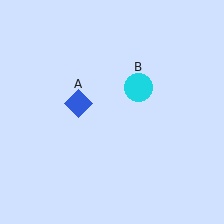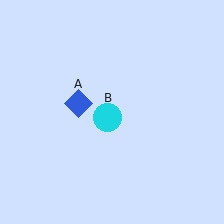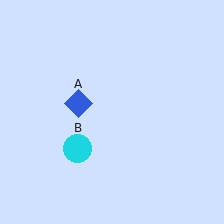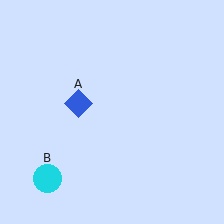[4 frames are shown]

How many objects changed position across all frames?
1 object changed position: cyan circle (object B).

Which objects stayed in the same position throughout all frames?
Blue diamond (object A) remained stationary.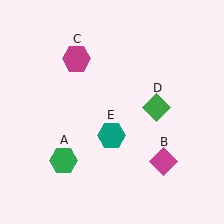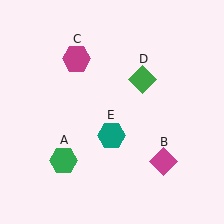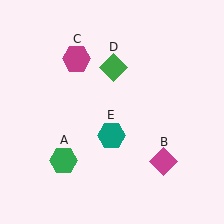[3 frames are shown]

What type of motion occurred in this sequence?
The green diamond (object D) rotated counterclockwise around the center of the scene.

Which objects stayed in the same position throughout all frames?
Green hexagon (object A) and magenta diamond (object B) and magenta hexagon (object C) and teal hexagon (object E) remained stationary.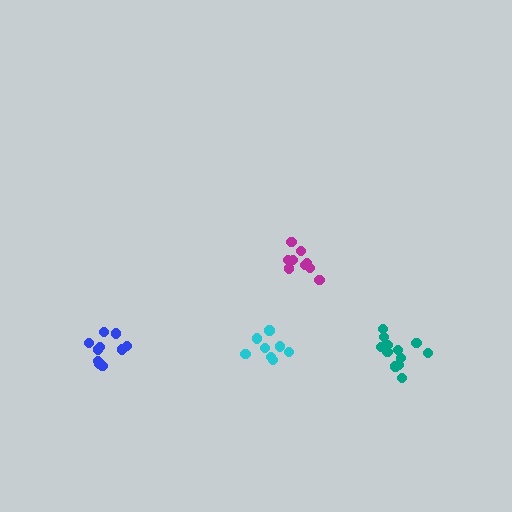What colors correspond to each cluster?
The clusters are colored: cyan, teal, blue, magenta.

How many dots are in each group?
Group 1: 8 dots, Group 2: 12 dots, Group 3: 10 dots, Group 4: 9 dots (39 total).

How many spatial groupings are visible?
There are 4 spatial groupings.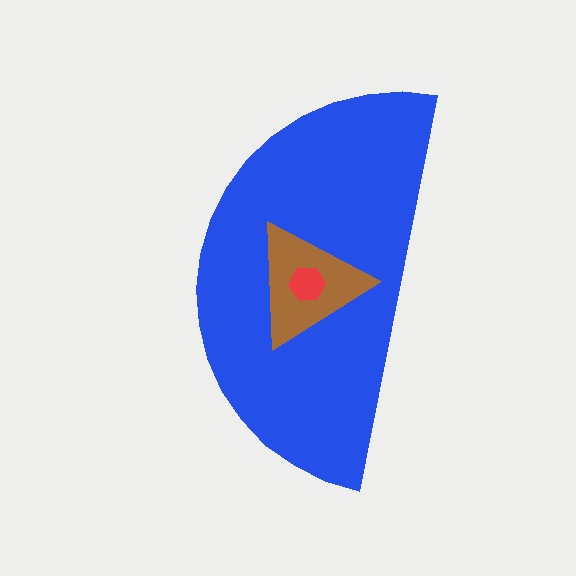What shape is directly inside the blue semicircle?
The brown triangle.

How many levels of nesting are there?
3.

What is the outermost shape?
The blue semicircle.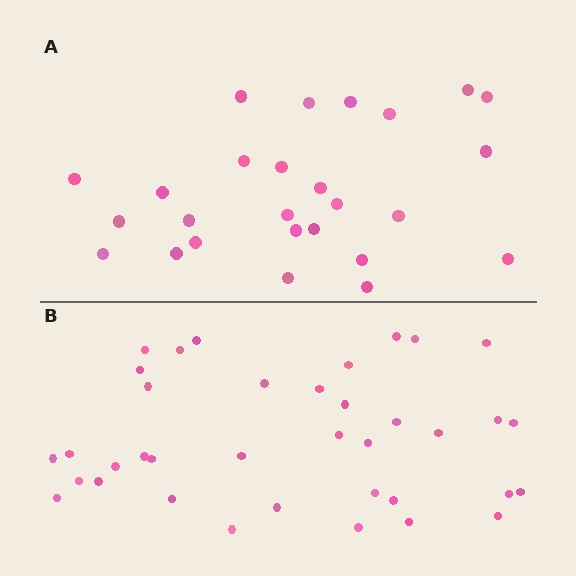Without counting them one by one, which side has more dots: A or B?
Region B (the bottom region) has more dots.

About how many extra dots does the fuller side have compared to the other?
Region B has roughly 12 or so more dots than region A.